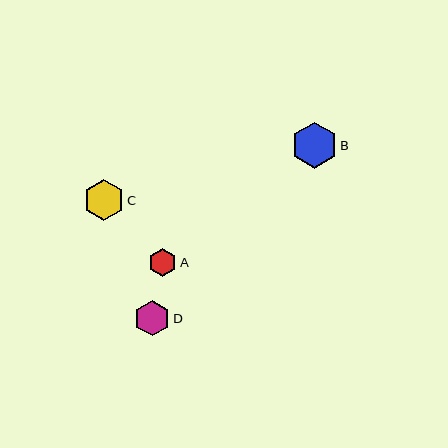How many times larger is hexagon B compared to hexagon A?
Hexagon B is approximately 1.7 times the size of hexagon A.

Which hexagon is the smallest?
Hexagon A is the smallest with a size of approximately 28 pixels.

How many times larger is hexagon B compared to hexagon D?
Hexagon B is approximately 1.3 times the size of hexagon D.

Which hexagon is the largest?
Hexagon B is the largest with a size of approximately 46 pixels.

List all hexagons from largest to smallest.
From largest to smallest: B, C, D, A.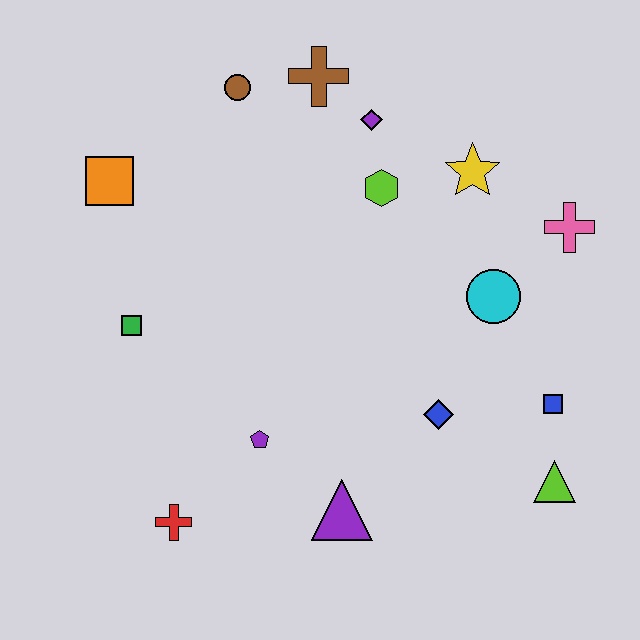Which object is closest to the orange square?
The green square is closest to the orange square.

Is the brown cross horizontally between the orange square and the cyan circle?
Yes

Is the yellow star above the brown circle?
No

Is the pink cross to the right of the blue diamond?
Yes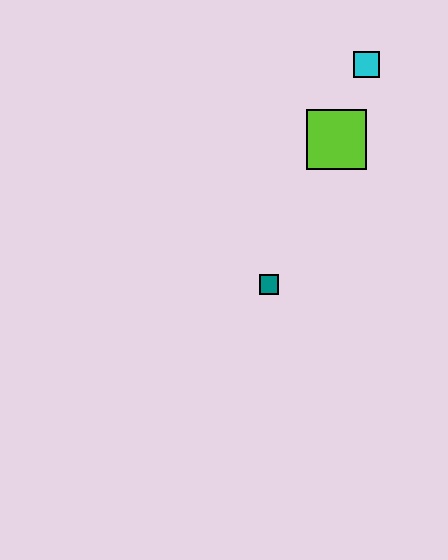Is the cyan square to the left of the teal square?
No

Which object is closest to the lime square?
The cyan square is closest to the lime square.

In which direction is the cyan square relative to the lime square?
The cyan square is above the lime square.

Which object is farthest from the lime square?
The teal square is farthest from the lime square.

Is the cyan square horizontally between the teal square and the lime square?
No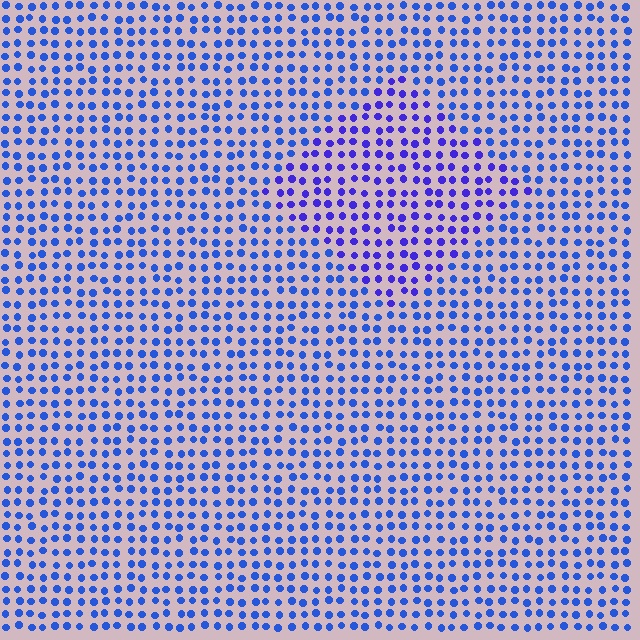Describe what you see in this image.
The image is filled with small blue elements in a uniform arrangement. A diamond-shaped region is visible where the elements are tinted to a slightly different hue, forming a subtle color boundary.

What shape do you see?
I see a diamond.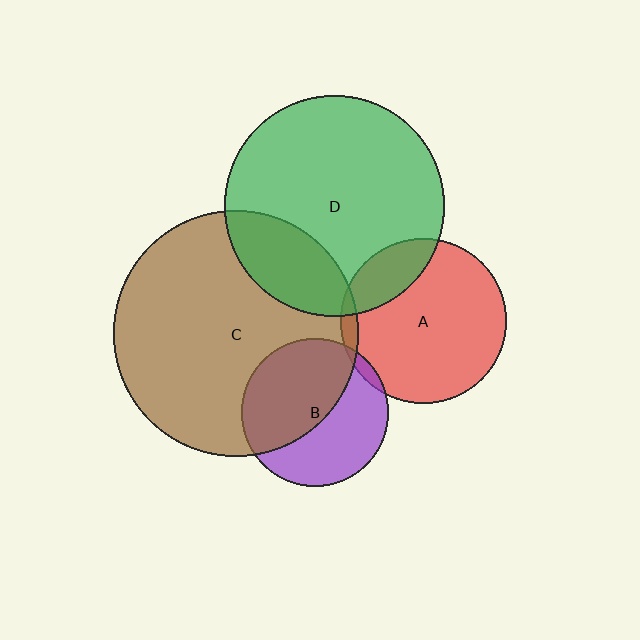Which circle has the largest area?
Circle C (brown).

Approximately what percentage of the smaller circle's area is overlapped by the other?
Approximately 20%.